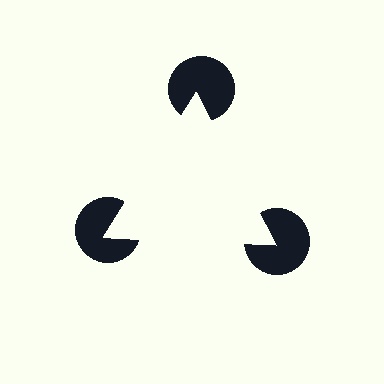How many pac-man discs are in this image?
There are 3 — one at each vertex of the illusory triangle.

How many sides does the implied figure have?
3 sides.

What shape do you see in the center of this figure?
An illusory triangle — its edges are inferred from the aligned wedge cuts in the pac-man discs, not physically drawn.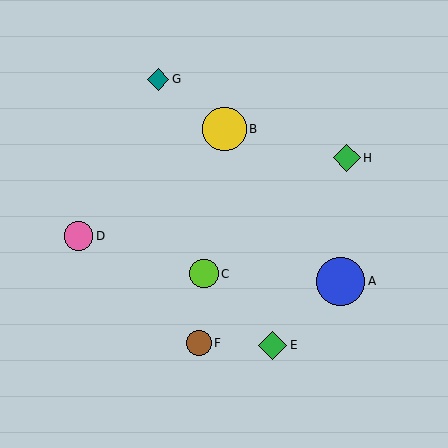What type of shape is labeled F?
Shape F is a brown circle.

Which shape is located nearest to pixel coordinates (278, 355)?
The green diamond (labeled E) at (273, 345) is nearest to that location.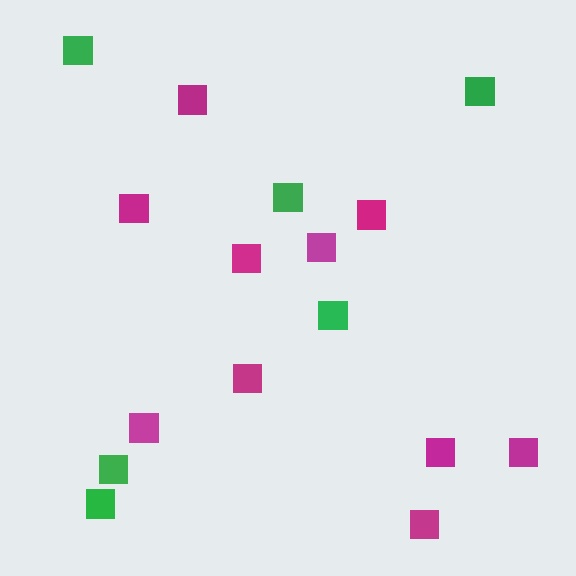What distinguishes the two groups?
There are 2 groups: one group of magenta squares (10) and one group of green squares (6).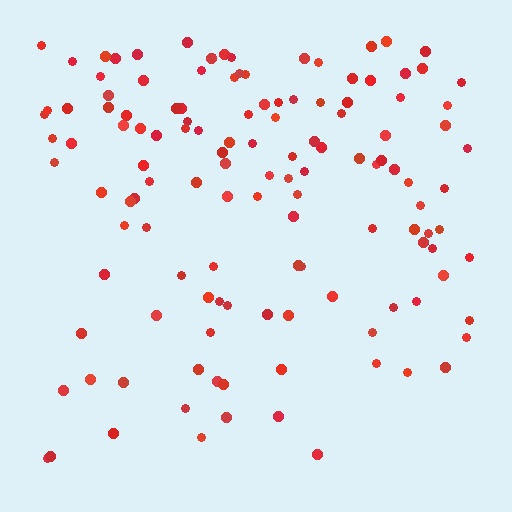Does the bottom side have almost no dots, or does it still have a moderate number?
Still a moderate number, just noticeably fewer than the top.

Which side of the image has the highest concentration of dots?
The top.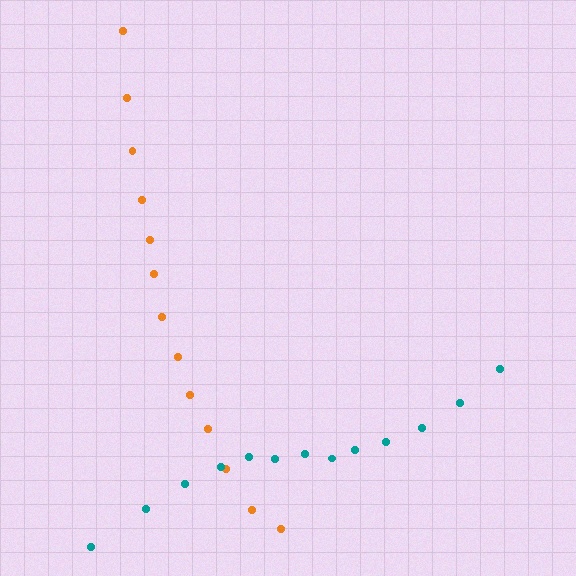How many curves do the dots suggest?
There are 2 distinct paths.